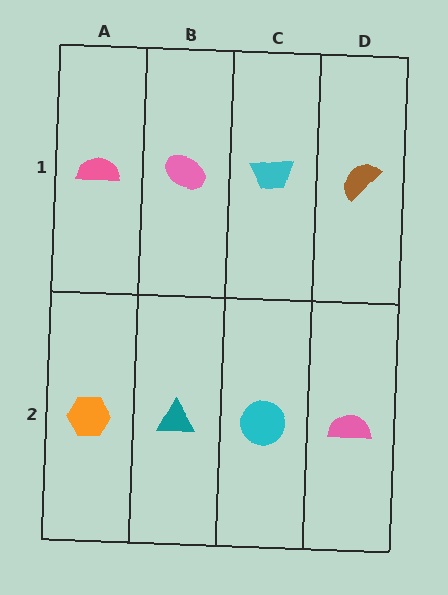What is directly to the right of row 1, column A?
A pink ellipse.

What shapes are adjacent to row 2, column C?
A cyan trapezoid (row 1, column C), a teal triangle (row 2, column B), a pink semicircle (row 2, column D).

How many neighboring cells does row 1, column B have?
3.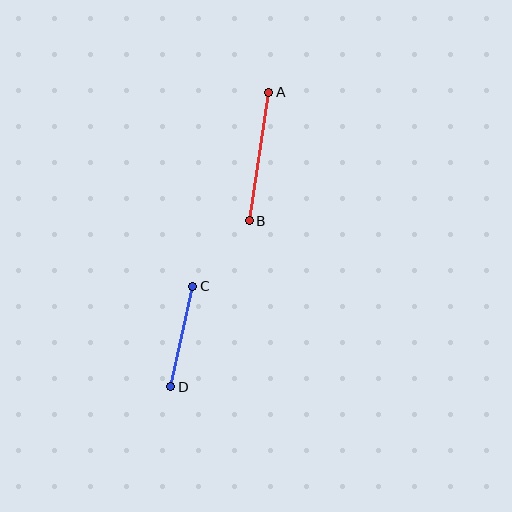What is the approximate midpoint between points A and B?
The midpoint is at approximately (259, 156) pixels.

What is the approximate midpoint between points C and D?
The midpoint is at approximately (182, 336) pixels.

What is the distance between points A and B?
The distance is approximately 130 pixels.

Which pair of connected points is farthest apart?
Points A and B are farthest apart.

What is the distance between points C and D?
The distance is approximately 103 pixels.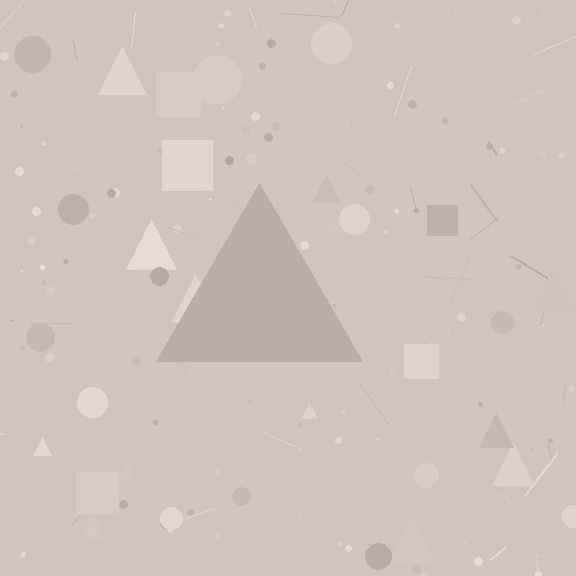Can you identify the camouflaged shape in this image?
The camouflaged shape is a triangle.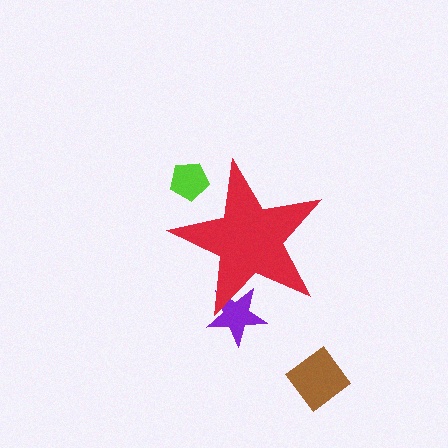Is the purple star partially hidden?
Yes, the purple star is partially hidden behind the red star.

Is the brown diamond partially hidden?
No, the brown diamond is fully visible.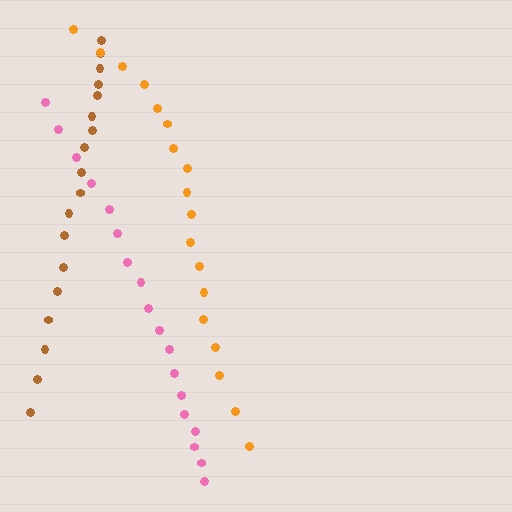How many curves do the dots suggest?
There are 3 distinct paths.